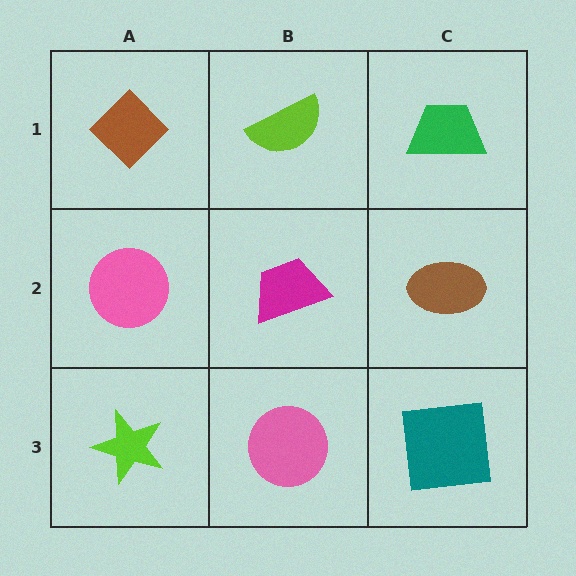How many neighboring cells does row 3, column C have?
2.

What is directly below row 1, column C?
A brown ellipse.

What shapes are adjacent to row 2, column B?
A lime semicircle (row 1, column B), a pink circle (row 3, column B), a pink circle (row 2, column A), a brown ellipse (row 2, column C).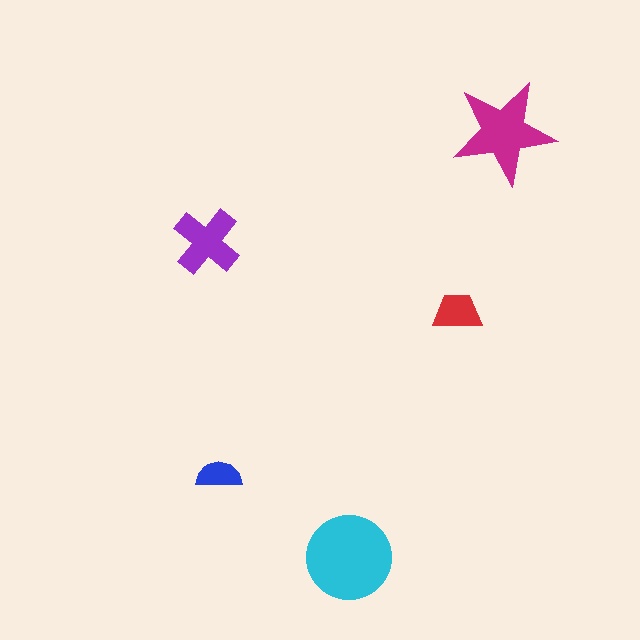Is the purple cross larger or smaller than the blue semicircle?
Larger.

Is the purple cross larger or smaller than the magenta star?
Smaller.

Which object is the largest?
The cyan circle.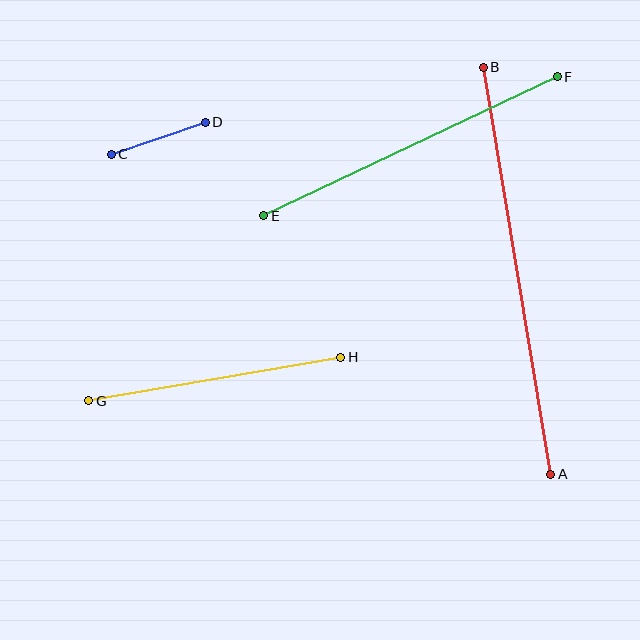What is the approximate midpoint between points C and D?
The midpoint is at approximately (158, 138) pixels.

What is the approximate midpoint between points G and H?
The midpoint is at approximately (215, 379) pixels.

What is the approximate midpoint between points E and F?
The midpoint is at approximately (411, 146) pixels.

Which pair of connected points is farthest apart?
Points A and B are farthest apart.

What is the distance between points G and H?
The distance is approximately 256 pixels.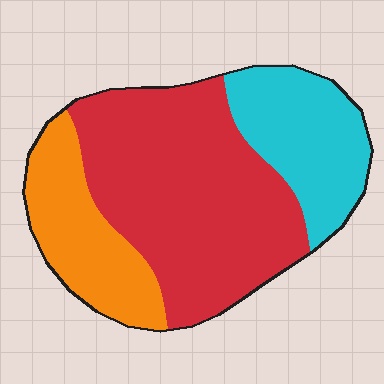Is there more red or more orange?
Red.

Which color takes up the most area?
Red, at roughly 55%.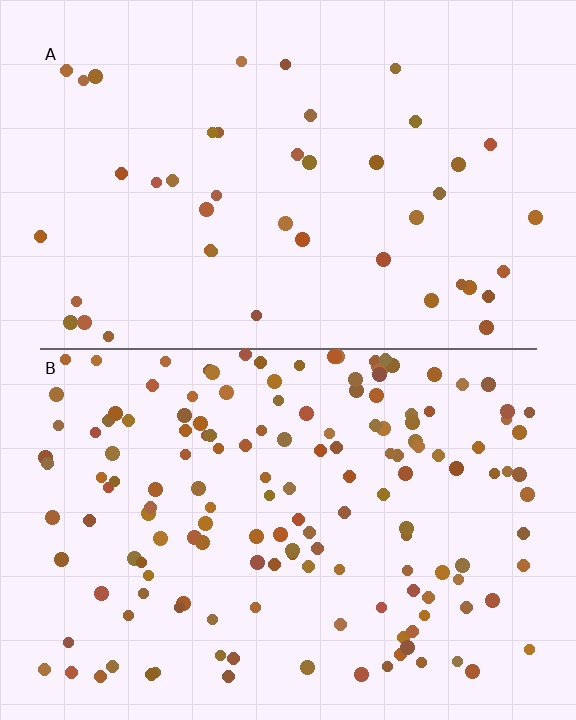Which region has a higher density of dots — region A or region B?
B (the bottom).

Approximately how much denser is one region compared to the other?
Approximately 3.5× — region B over region A.